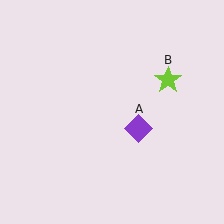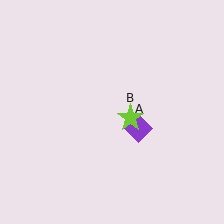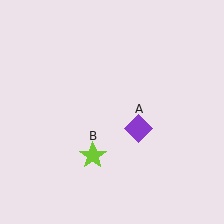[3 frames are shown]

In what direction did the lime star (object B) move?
The lime star (object B) moved down and to the left.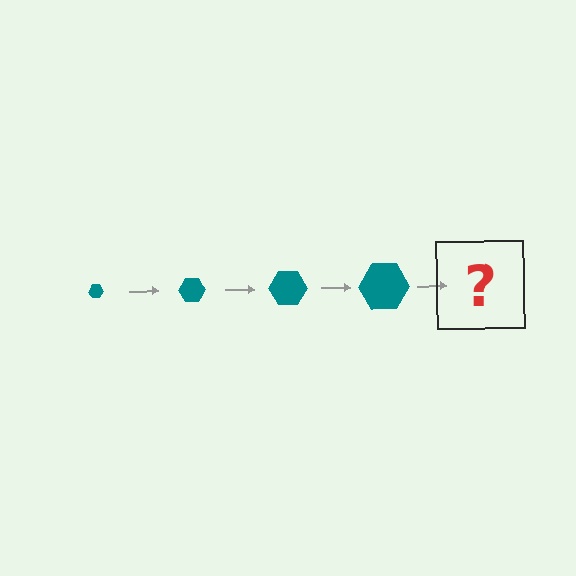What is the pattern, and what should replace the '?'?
The pattern is that the hexagon gets progressively larger each step. The '?' should be a teal hexagon, larger than the previous one.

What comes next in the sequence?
The next element should be a teal hexagon, larger than the previous one.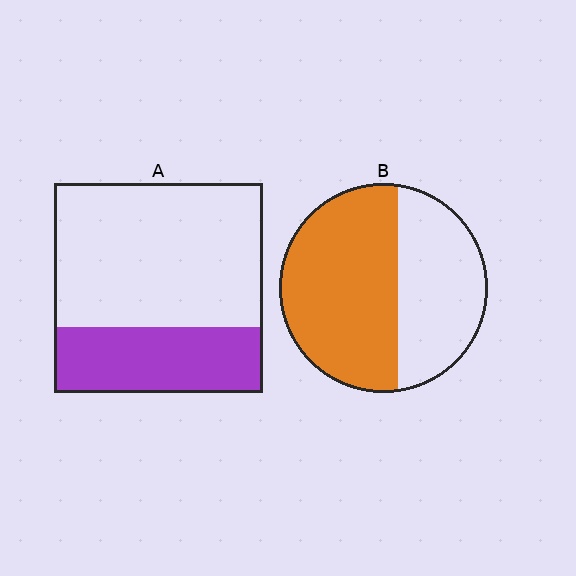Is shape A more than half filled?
No.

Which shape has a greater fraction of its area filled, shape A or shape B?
Shape B.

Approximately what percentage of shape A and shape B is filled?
A is approximately 30% and B is approximately 60%.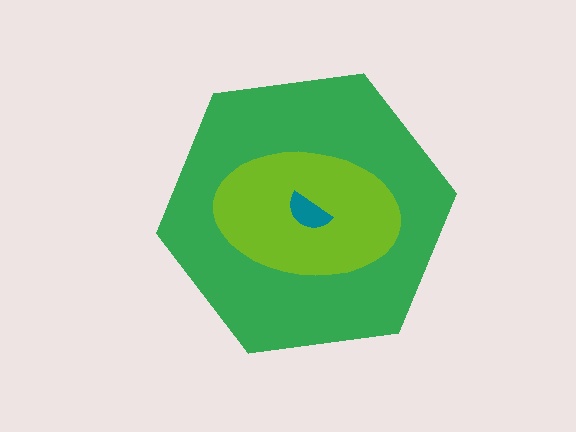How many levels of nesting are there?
3.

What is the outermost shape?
The green hexagon.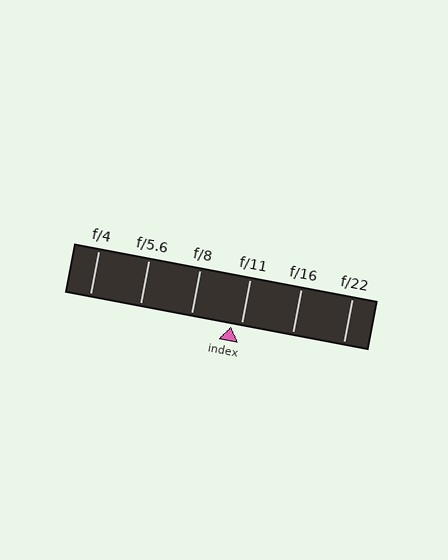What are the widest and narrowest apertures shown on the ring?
The widest aperture shown is f/4 and the narrowest is f/22.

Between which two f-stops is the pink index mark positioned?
The index mark is between f/8 and f/11.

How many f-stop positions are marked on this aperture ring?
There are 6 f-stop positions marked.